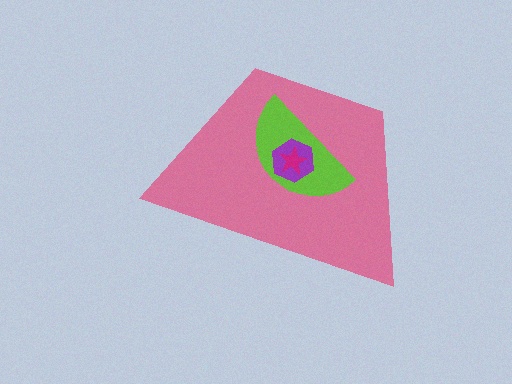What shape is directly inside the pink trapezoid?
The lime semicircle.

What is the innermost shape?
The magenta star.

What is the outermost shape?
The pink trapezoid.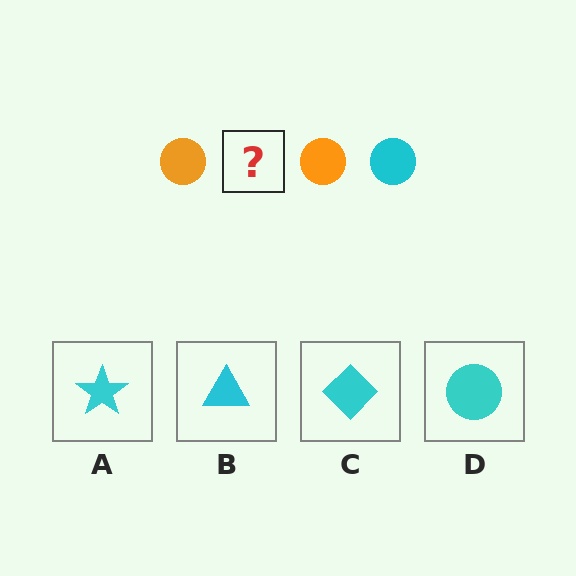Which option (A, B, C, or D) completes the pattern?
D.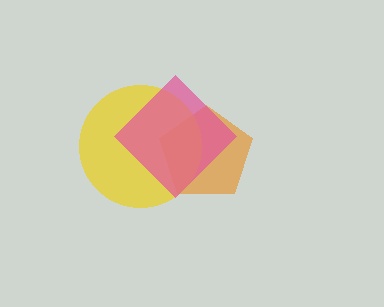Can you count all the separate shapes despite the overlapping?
Yes, there are 3 separate shapes.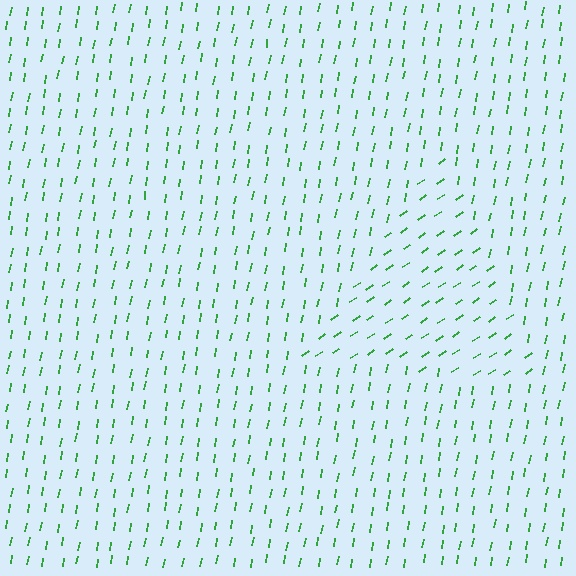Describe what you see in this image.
The image is filled with small green line segments. A triangle region in the image has lines oriented differently from the surrounding lines, creating a visible texture boundary.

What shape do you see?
I see a triangle.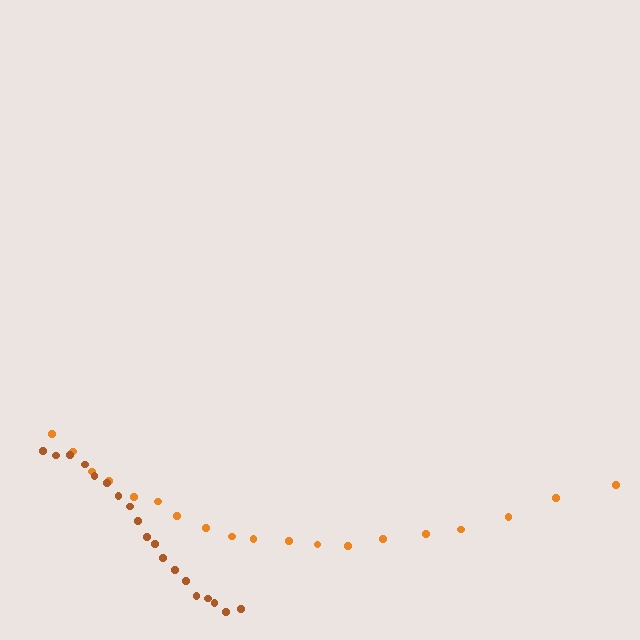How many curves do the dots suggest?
There are 2 distinct paths.